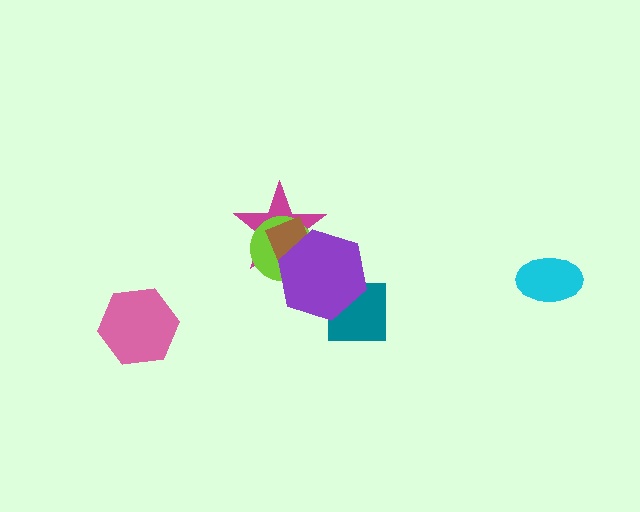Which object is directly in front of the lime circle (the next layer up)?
The brown diamond is directly in front of the lime circle.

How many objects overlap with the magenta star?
3 objects overlap with the magenta star.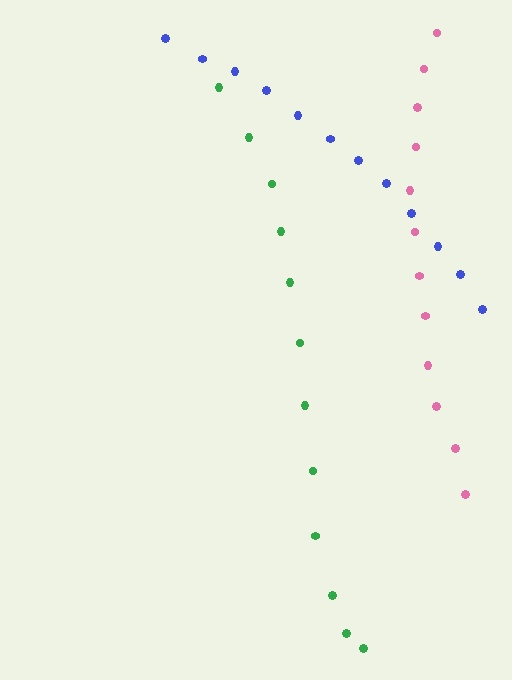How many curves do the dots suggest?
There are 3 distinct paths.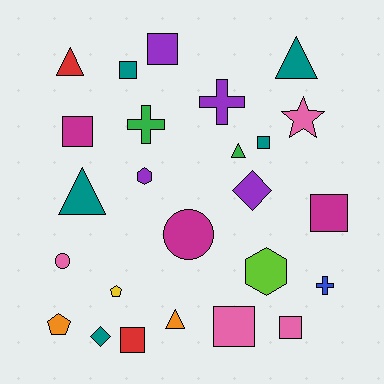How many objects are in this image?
There are 25 objects.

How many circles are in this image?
There are 2 circles.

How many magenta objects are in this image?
There are 3 magenta objects.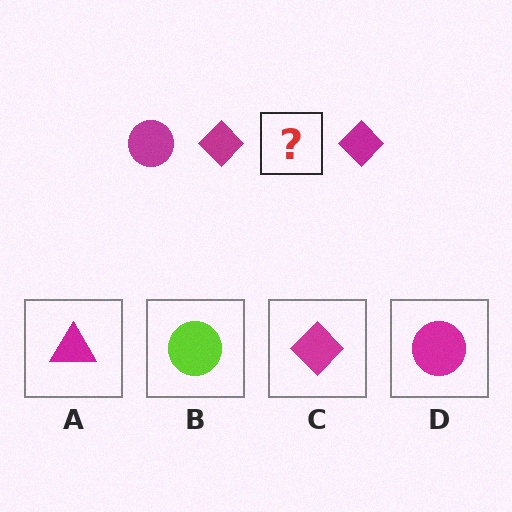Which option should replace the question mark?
Option D.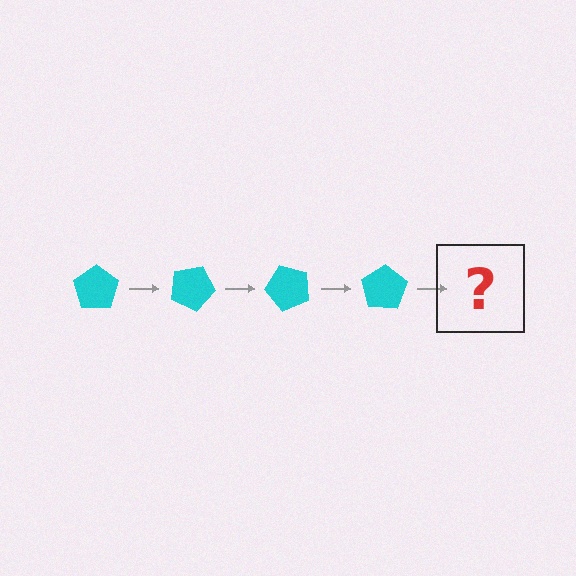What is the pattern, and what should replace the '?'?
The pattern is that the pentagon rotates 25 degrees each step. The '?' should be a cyan pentagon rotated 100 degrees.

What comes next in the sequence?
The next element should be a cyan pentagon rotated 100 degrees.